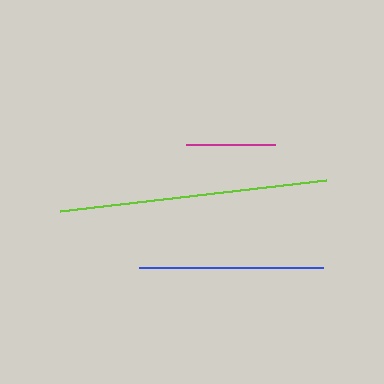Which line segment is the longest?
The lime line is the longest at approximately 268 pixels.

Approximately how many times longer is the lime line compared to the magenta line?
The lime line is approximately 3.0 times the length of the magenta line.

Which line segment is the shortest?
The magenta line is the shortest at approximately 90 pixels.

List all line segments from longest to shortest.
From longest to shortest: lime, blue, magenta.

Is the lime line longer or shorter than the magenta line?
The lime line is longer than the magenta line.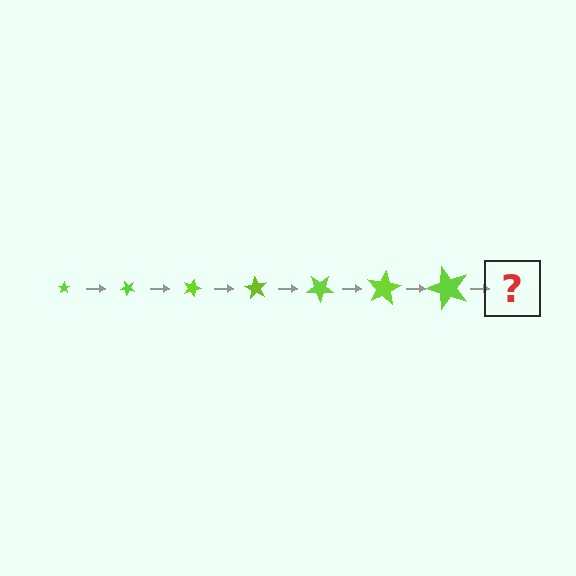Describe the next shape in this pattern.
It should be a star, larger than the previous one and rotated 315 degrees from the start.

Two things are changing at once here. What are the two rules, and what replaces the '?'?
The two rules are that the star grows larger each step and it rotates 45 degrees each step. The '?' should be a star, larger than the previous one and rotated 315 degrees from the start.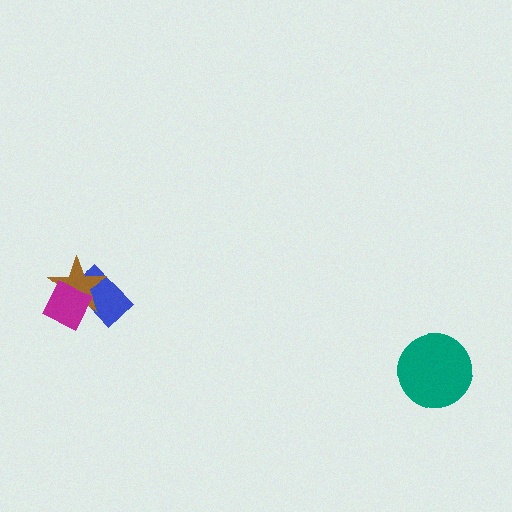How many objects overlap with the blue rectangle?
2 objects overlap with the blue rectangle.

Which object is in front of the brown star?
The magenta diamond is in front of the brown star.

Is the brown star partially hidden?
Yes, it is partially covered by another shape.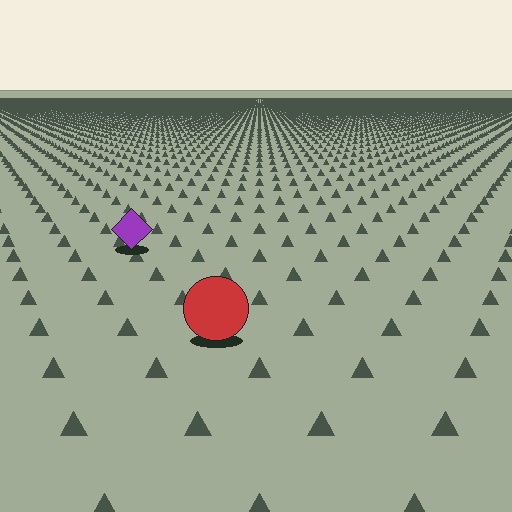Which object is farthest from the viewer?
The purple diamond is farthest from the viewer. It appears smaller and the ground texture around it is denser.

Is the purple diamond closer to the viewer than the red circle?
No. The red circle is closer — you can tell from the texture gradient: the ground texture is coarser near it.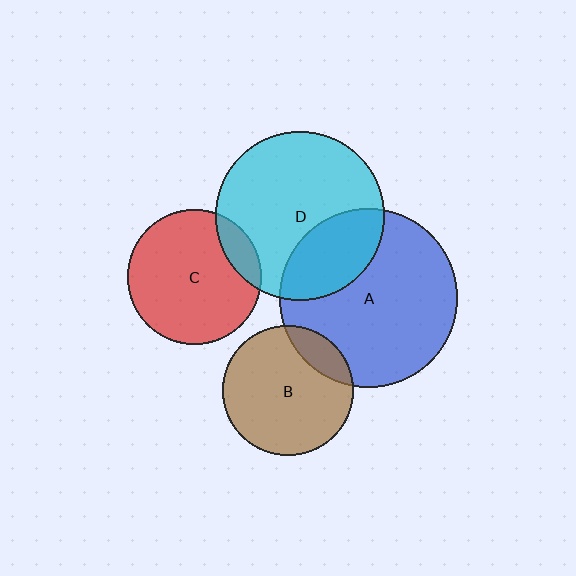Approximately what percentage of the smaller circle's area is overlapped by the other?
Approximately 15%.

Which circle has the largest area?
Circle A (blue).